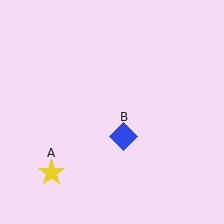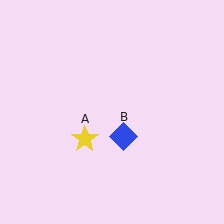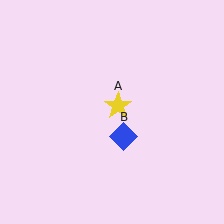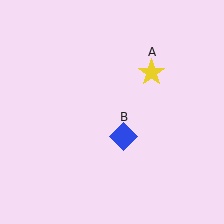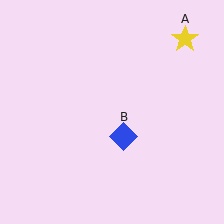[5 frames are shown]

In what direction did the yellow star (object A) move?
The yellow star (object A) moved up and to the right.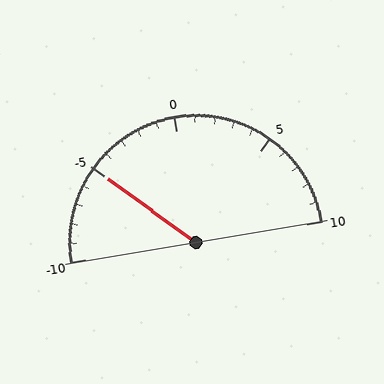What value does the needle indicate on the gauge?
The needle indicates approximately -5.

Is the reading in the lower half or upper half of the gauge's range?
The reading is in the lower half of the range (-10 to 10).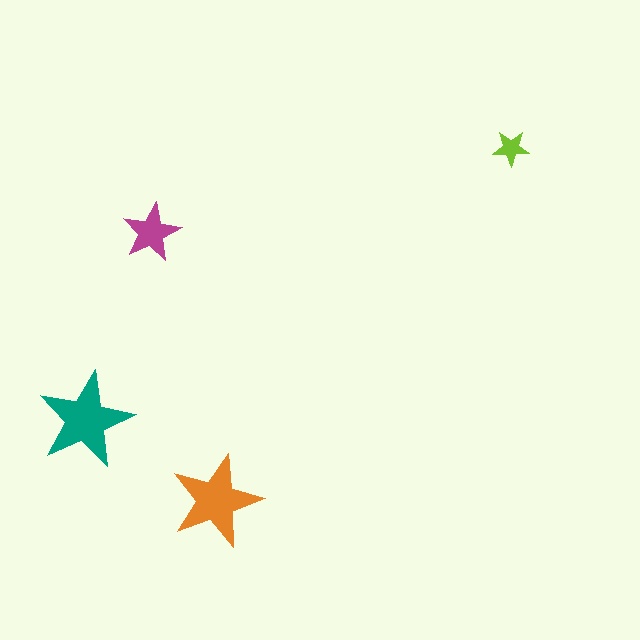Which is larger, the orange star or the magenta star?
The orange one.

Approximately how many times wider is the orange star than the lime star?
About 2.5 times wider.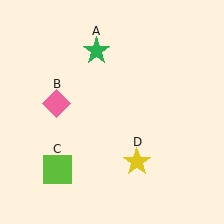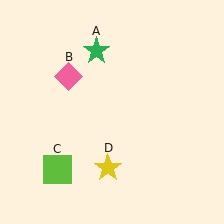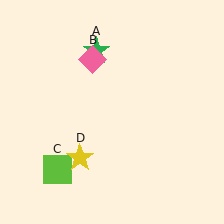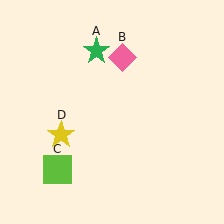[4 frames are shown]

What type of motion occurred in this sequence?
The pink diamond (object B), yellow star (object D) rotated clockwise around the center of the scene.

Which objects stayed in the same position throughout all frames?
Green star (object A) and lime square (object C) remained stationary.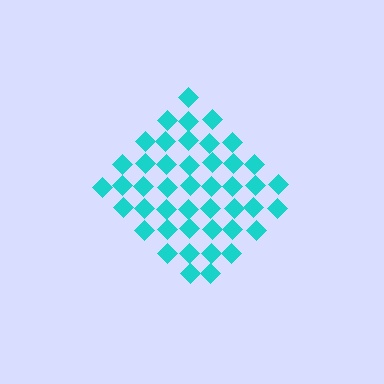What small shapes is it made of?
It is made of small diamonds.